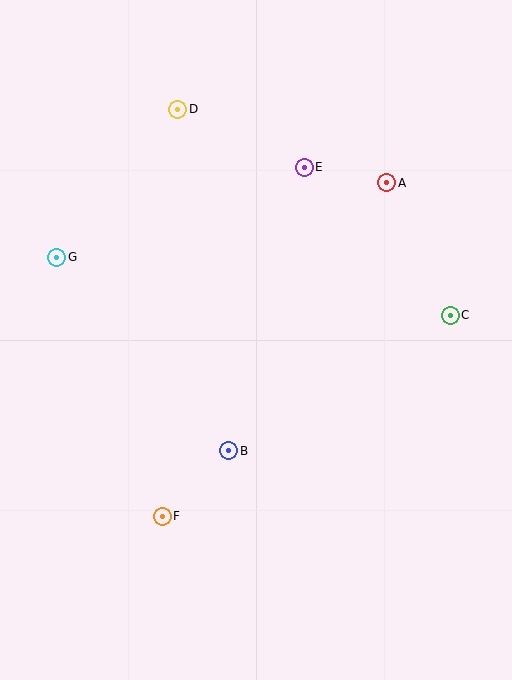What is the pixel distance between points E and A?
The distance between E and A is 84 pixels.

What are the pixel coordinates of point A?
Point A is at (387, 183).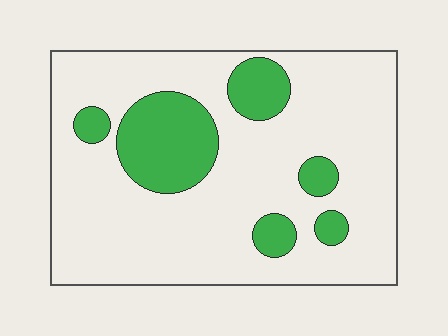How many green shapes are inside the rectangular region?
6.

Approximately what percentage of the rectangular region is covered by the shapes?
Approximately 20%.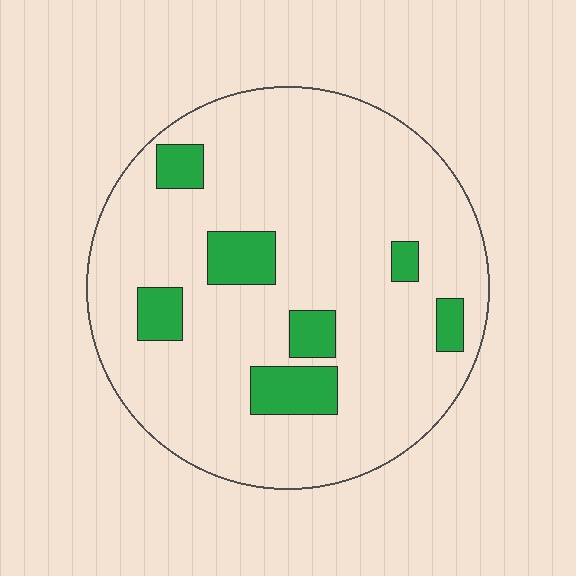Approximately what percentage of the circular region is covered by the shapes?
Approximately 15%.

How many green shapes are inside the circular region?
7.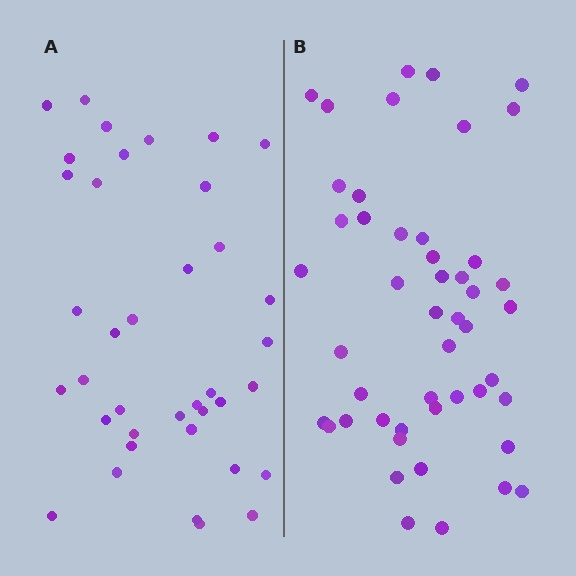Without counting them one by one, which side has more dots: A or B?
Region B (the right region) has more dots.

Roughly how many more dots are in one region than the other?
Region B has roughly 10 or so more dots than region A.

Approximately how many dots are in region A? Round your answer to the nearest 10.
About 40 dots. (The exact count is 38, which rounds to 40.)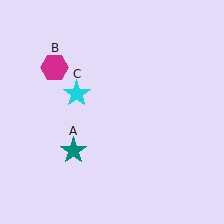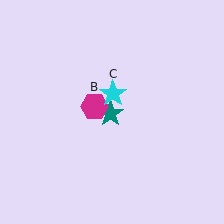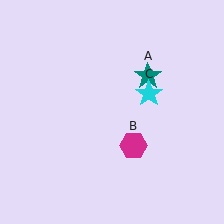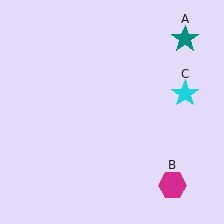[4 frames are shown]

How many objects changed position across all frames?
3 objects changed position: teal star (object A), magenta hexagon (object B), cyan star (object C).